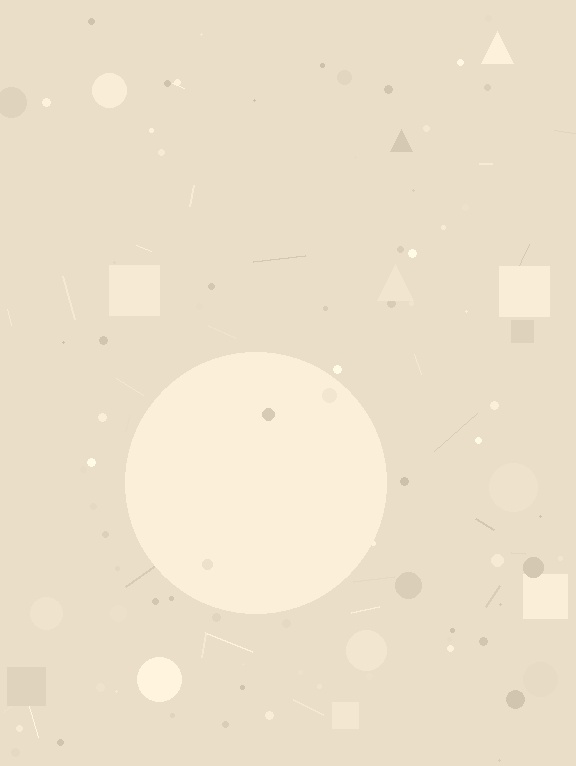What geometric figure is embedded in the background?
A circle is embedded in the background.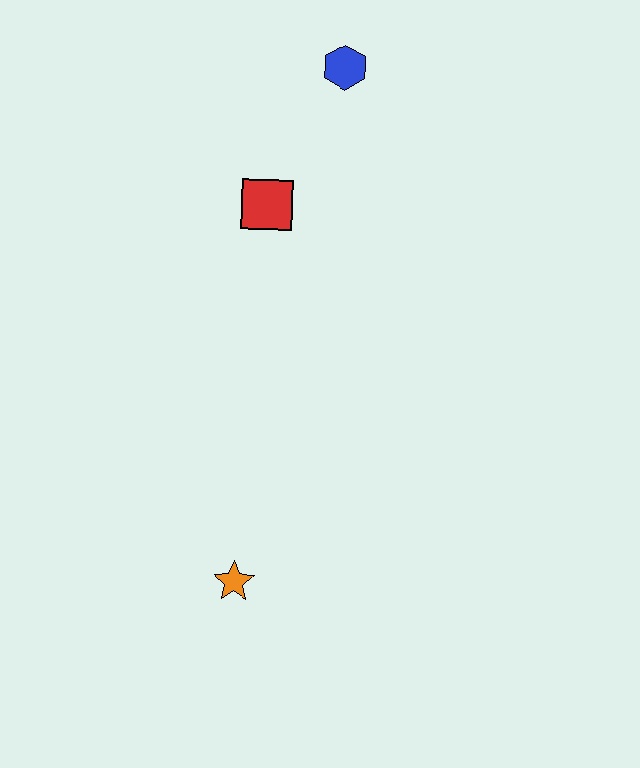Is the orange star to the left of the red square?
Yes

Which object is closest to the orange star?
The red square is closest to the orange star.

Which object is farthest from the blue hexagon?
The orange star is farthest from the blue hexagon.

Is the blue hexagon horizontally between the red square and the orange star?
No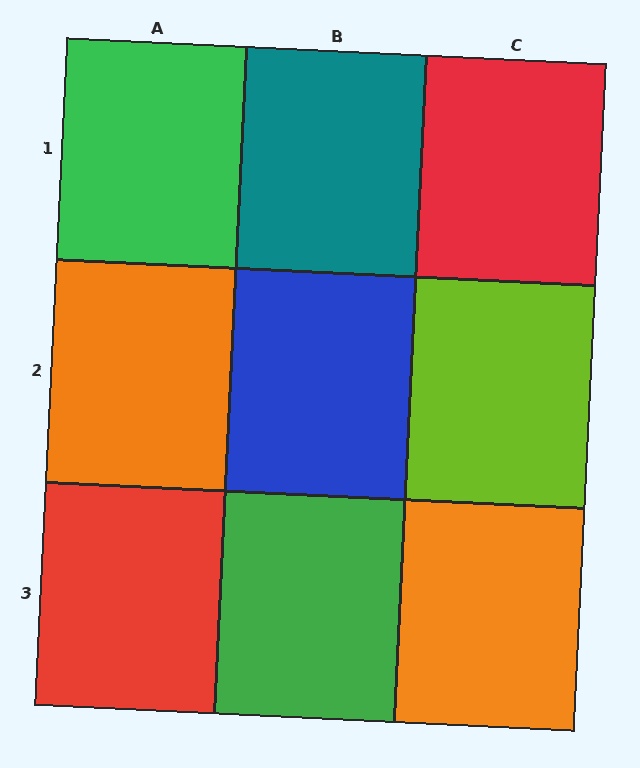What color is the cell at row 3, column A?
Red.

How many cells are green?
2 cells are green.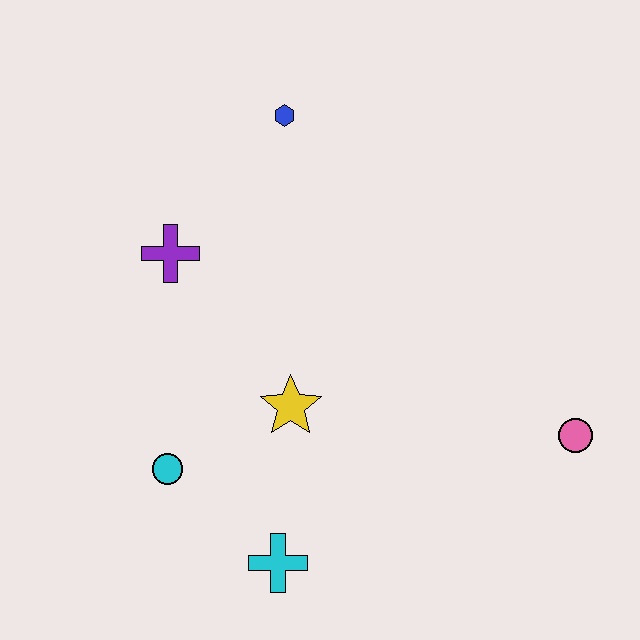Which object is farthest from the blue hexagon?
The cyan cross is farthest from the blue hexagon.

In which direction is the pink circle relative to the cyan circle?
The pink circle is to the right of the cyan circle.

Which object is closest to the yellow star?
The cyan circle is closest to the yellow star.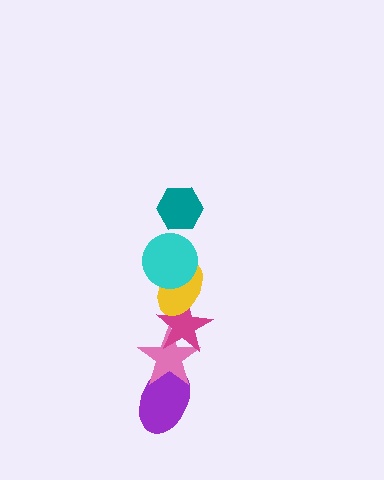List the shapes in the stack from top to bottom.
From top to bottom: the teal hexagon, the cyan circle, the yellow ellipse, the magenta star, the pink star, the purple ellipse.